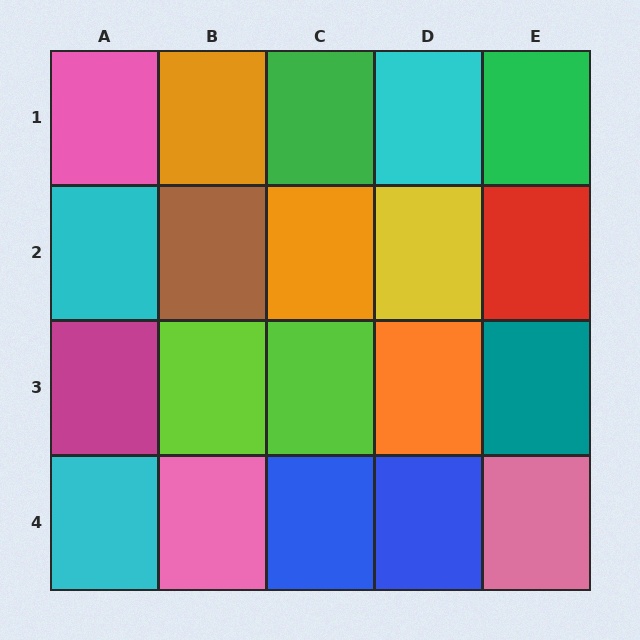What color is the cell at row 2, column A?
Cyan.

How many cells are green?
2 cells are green.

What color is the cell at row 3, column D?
Orange.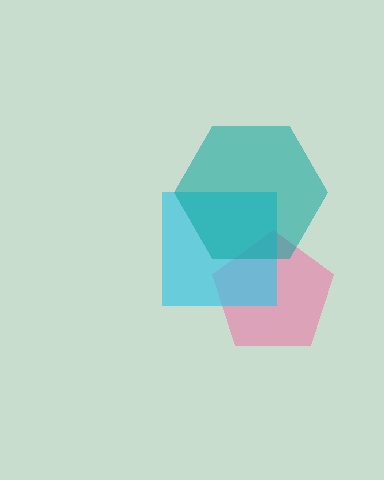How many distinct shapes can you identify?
There are 3 distinct shapes: a pink pentagon, a cyan square, a teal hexagon.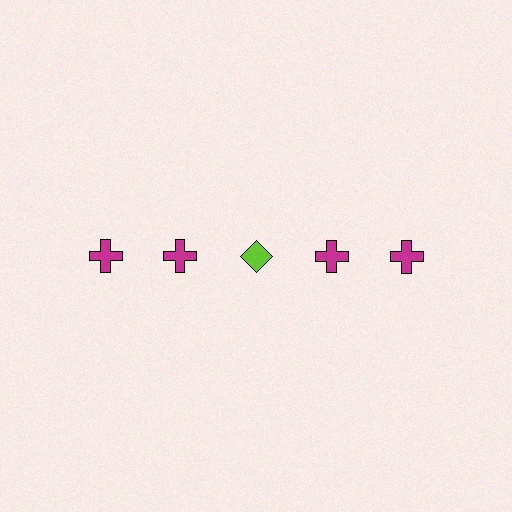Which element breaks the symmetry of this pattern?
The lime diamond in the top row, center column breaks the symmetry. All other shapes are magenta crosses.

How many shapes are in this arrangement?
There are 5 shapes arranged in a grid pattern.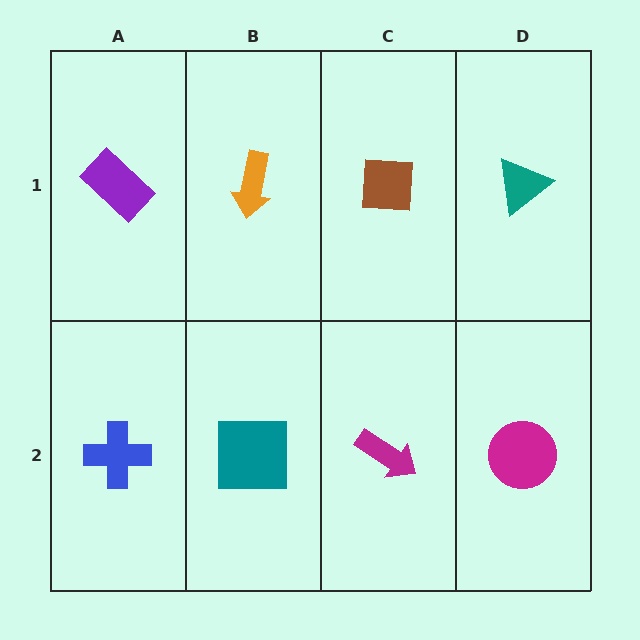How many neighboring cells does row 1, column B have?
3.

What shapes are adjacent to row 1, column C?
A magenta arrow (row 2, column C), an orange arrow (row 1, column B), a teal triangle (row 1, column D).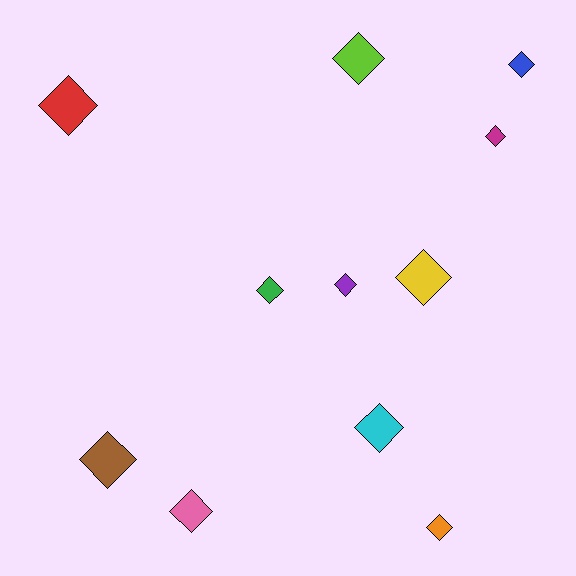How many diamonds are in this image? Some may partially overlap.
There are 11 diamonds.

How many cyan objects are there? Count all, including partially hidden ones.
There is 1 cyan object.